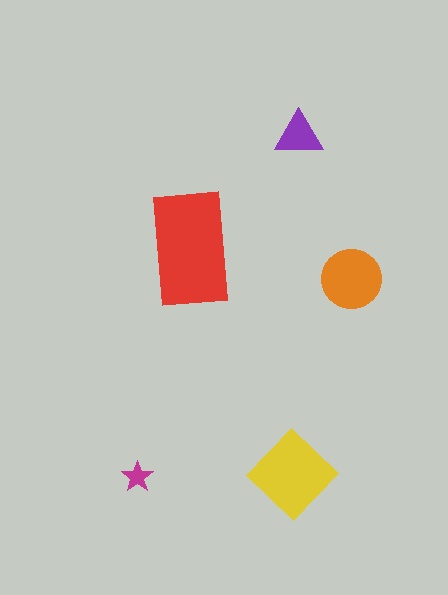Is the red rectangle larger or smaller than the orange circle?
Larger.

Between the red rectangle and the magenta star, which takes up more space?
The red rectangle.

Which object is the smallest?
The magenta star.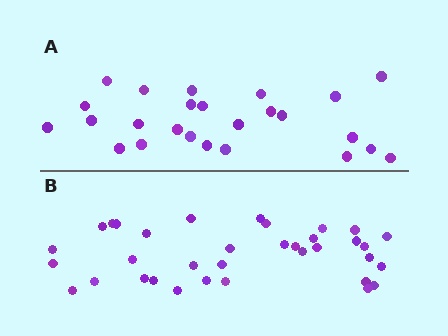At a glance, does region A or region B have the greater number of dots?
Region B (the bottom region) has more dots.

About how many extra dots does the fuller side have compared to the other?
Region B has roughly 10 or so more dots than region A.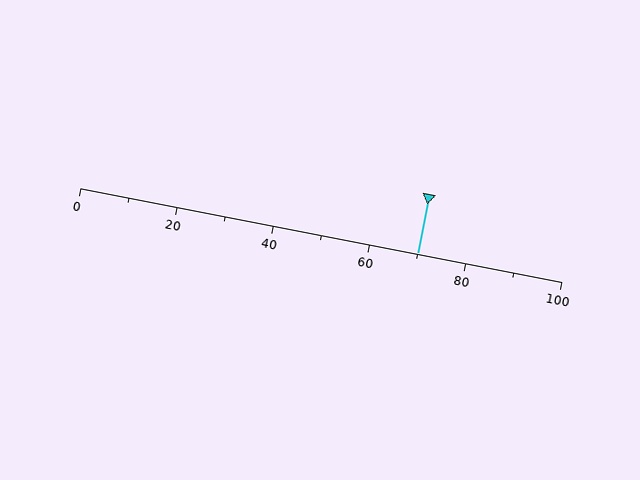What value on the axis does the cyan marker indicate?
The marker indicates approximately 70.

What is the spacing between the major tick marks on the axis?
The major ticks are spaced 20 apart.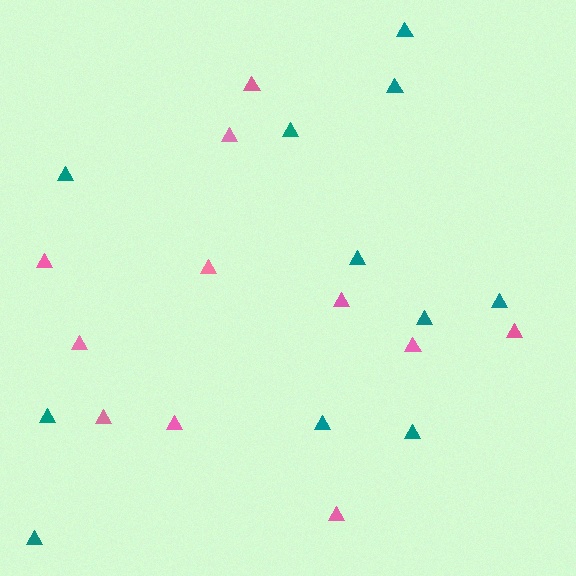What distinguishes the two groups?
There are 2 groups: one group of pink triangles (11) and one group of teal triangles (11).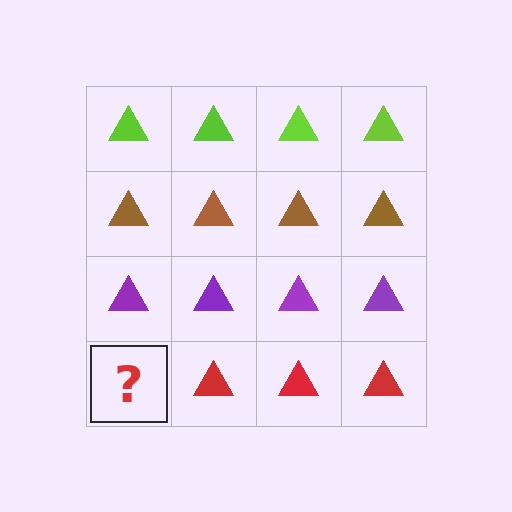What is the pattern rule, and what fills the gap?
The rule is that each row has a consistent color. The gap should be filled with a red triangle.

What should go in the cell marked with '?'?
The missing cell should contain a red triangle.